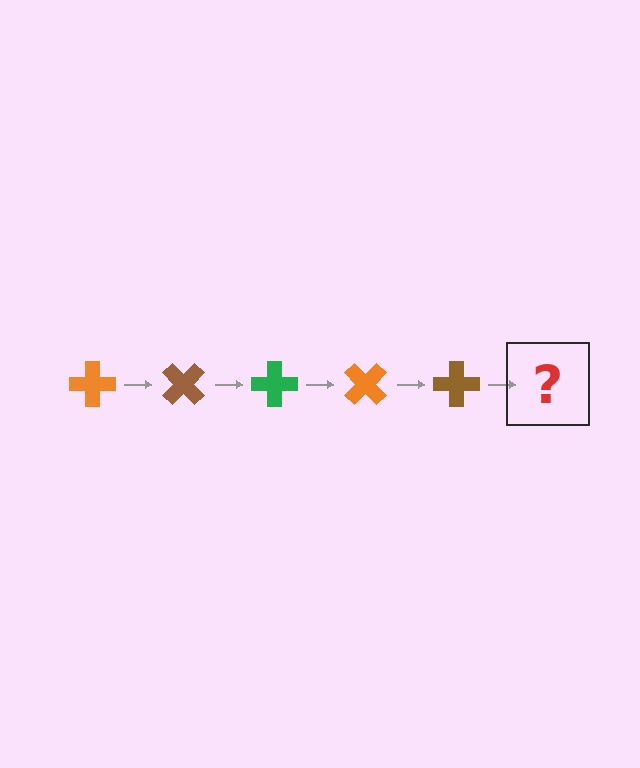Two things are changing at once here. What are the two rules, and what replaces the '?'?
The two rules are that it rotates 45 degrees each step and the color cycles through orange, brown, and green. The '?' should be a green cross, rotated 225 degrees from the start.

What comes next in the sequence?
The next element should be a green cross, rotated 225 degrees from the start.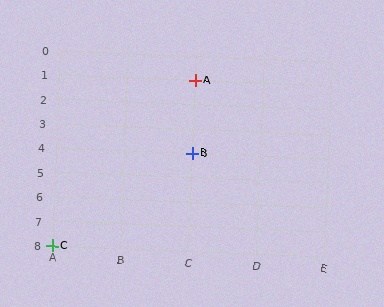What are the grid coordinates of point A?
Point A is at grid coordinates (C, 1).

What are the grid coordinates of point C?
Point C is at grid coordinates (A, 8).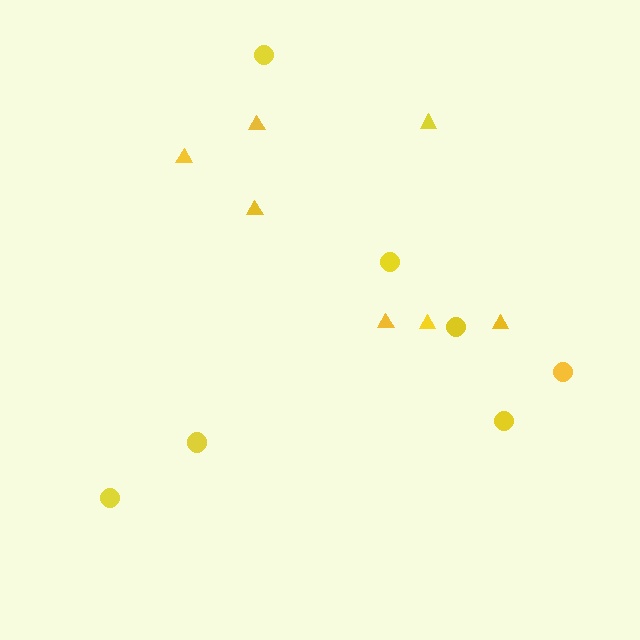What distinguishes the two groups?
There are 2 groups: one group of circles (7) and one group of triangles (7).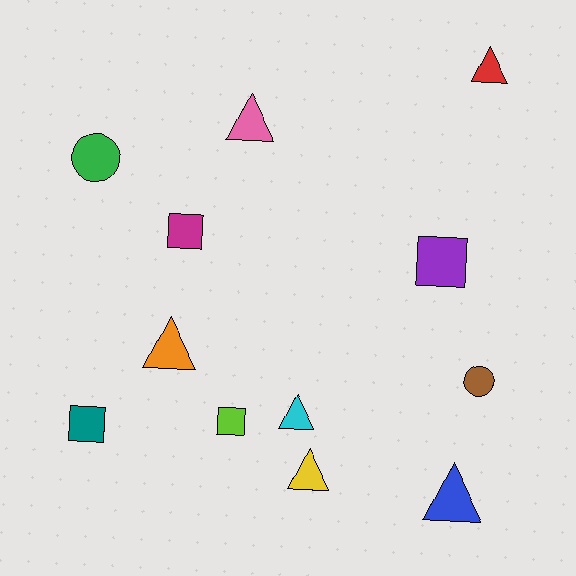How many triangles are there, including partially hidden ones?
There are 6 triangles.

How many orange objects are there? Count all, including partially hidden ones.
There is 1 orange object.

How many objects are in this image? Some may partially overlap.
There are 12 objects.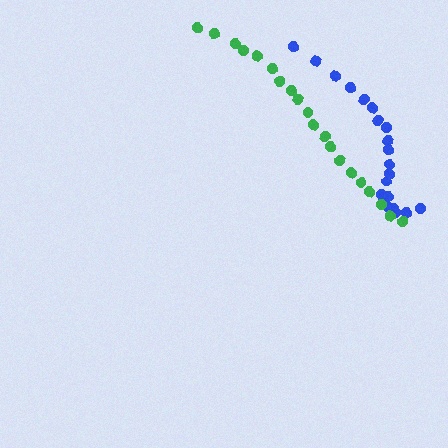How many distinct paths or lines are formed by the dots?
There are 2 distinct paths.